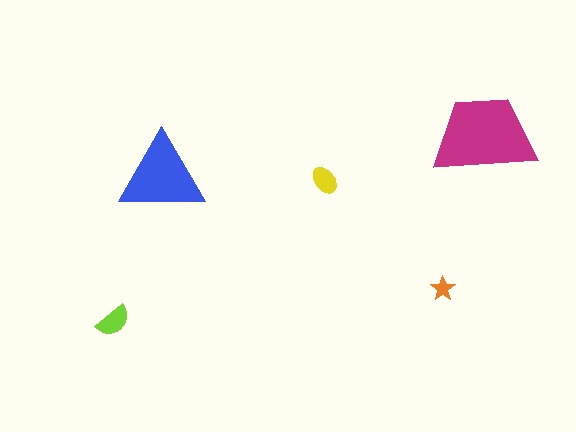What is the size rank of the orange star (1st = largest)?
5th.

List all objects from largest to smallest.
The magenta trapezoid, the blue triangle, the lime semicircle, the yellow ellipse, the orange star.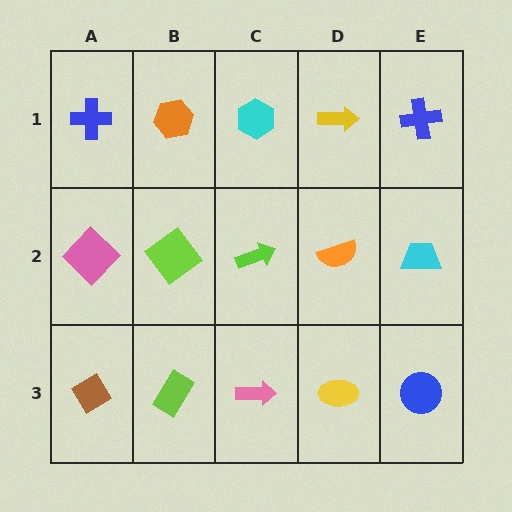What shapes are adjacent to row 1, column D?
An orange semicircle (row 2, column D), a cyan hexagon (row 1, column C), a blue cross (row 1, column E).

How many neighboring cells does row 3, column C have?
3.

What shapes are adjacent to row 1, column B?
A lime diamond (row 2, column B), a blue cross (row 1, column A), a cyan hexagon (row 1, column C).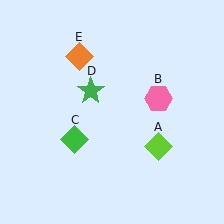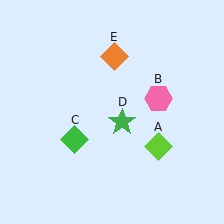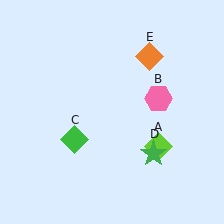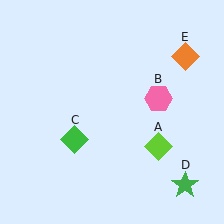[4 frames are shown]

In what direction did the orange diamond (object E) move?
The orange diamond (object E) moved right.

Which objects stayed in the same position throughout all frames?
Lime diamond (object A) and pink hexagon (object B) and green diamond (object C) remained stationary.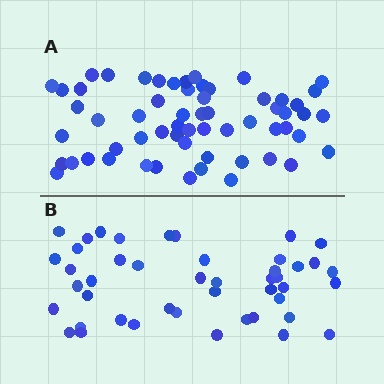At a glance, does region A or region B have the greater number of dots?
Region A (the top region) has more dots.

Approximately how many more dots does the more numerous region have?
Region A has approximately 15 more dots than region B.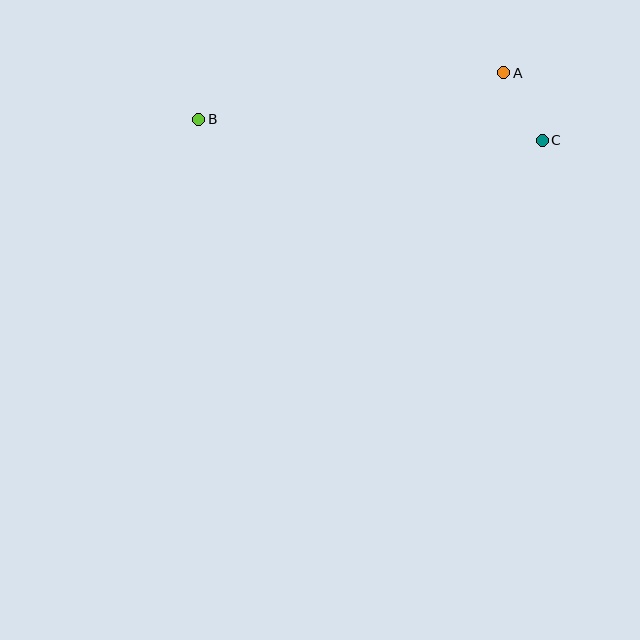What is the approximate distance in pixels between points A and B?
The distance between A and B is approximately 309 pixels.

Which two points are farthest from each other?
Points B and C are farthest from each other.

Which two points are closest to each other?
Points A and C are closest to each other.